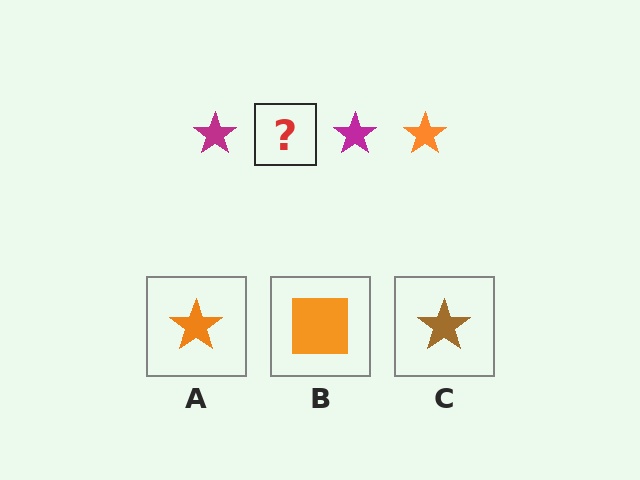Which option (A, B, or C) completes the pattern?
A.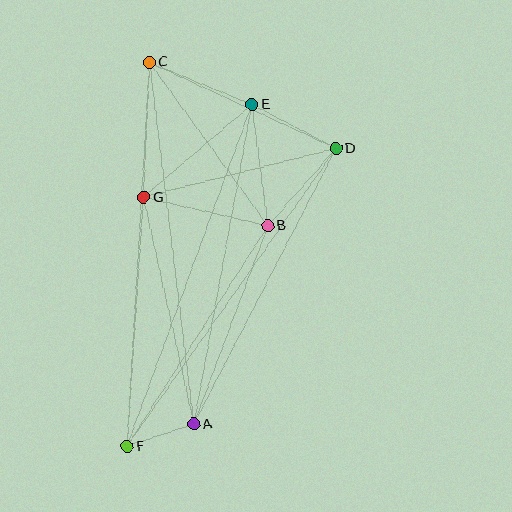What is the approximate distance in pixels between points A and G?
The distance between A and G is approximately 232 pixels.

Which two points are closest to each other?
Points A and F are closest to each other.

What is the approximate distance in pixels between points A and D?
The distance between A and D is approximately 310 pixels.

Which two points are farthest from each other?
Points C and F are farthest from each other.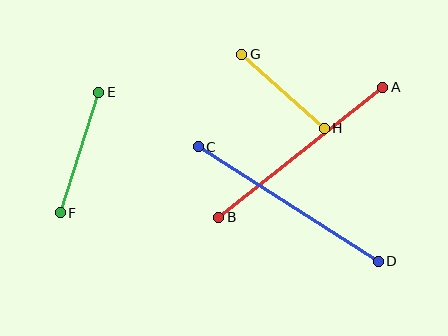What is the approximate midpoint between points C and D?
The midpoint is at approximately (288, 204) pixels.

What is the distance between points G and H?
The distance is approximately 111 pixels.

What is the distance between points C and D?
The distance is approximately 213 pixels.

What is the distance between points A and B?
The distance is approximately 209 pixels.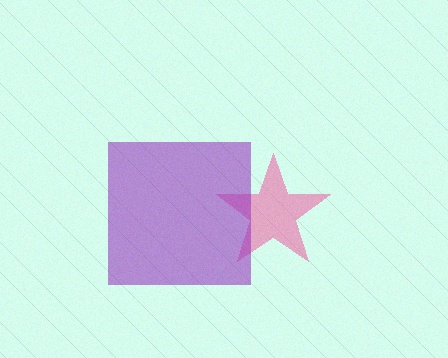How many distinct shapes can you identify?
There are 2 distinct shapes: a pink star, a purple square.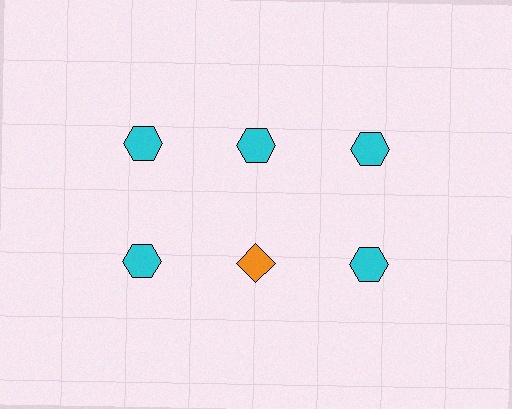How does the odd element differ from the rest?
It differs in both color (orange instead of cyan) and shape (diamond instead of hexagon).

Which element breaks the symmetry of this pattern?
The orange diamond in the second row, second from left column breaks the symmetry. All other shapes are cyan hexagons.